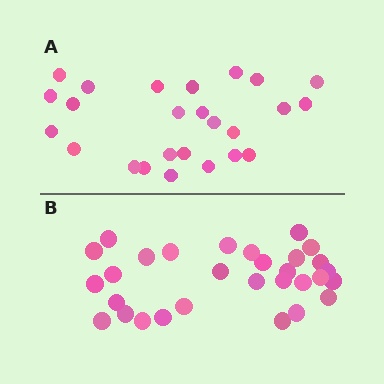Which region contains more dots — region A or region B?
Region B (the bottom region) has more dots.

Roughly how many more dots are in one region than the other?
Region B has about 5 more dots than region A.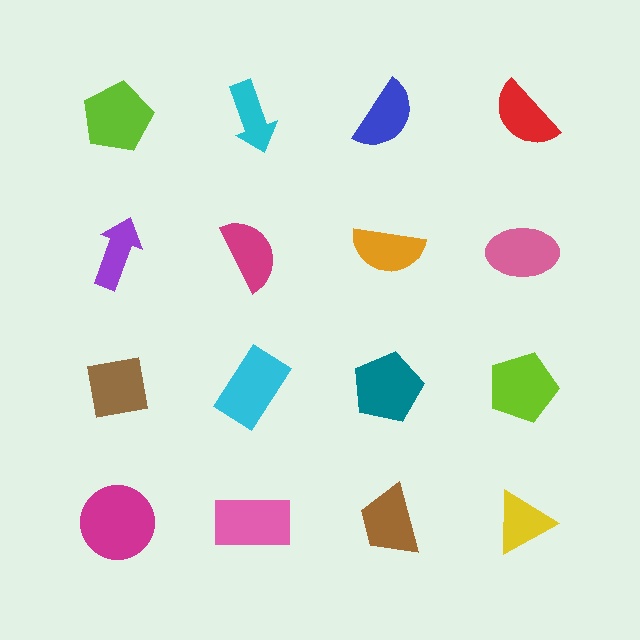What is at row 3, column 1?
A brown square.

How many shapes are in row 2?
4 shapes.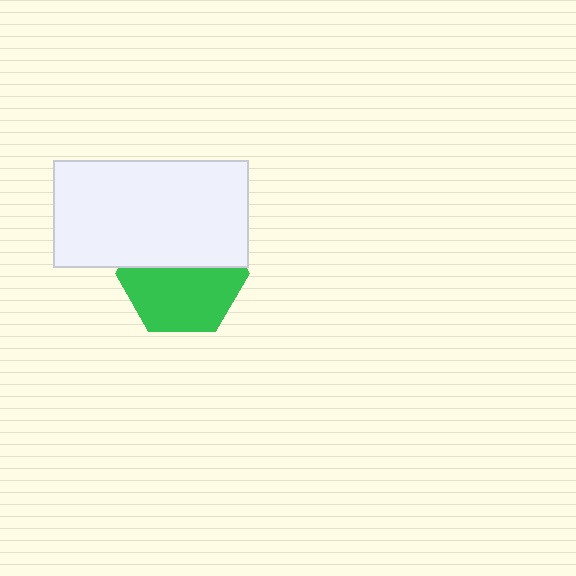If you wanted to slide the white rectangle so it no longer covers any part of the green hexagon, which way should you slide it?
Slide it up — that is the most direct way to separate the two shapes.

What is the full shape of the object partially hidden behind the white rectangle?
The partially hidden object is a green hexagon.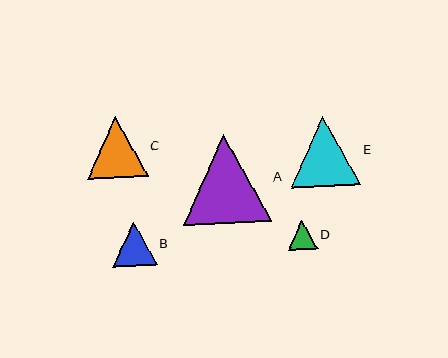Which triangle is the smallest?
Triangle D is the smallest with a size of approximately 30 pixels.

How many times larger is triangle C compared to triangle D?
Triangle C is approximately 2.1 times the size of triangle D.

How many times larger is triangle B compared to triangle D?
Triangle B is approximately 1.5 times the size of triangle D.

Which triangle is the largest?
Triangle A is the largest with a size of approximately 88 pixels.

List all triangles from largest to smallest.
From largest to smallest: A, E, C, B, D.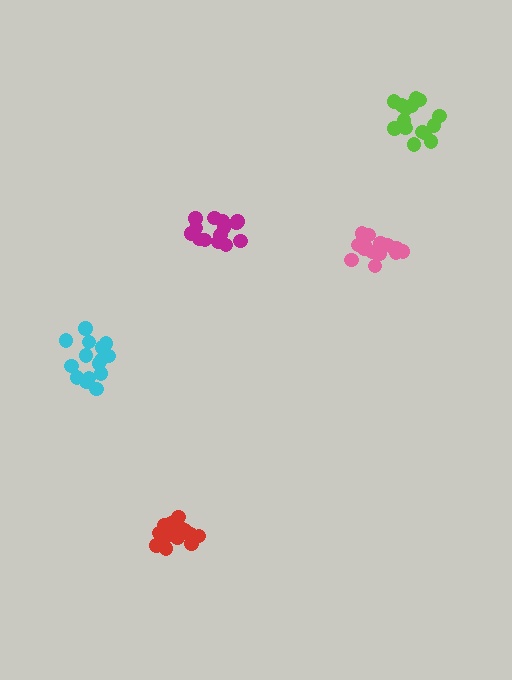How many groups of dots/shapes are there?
There are 5 groups.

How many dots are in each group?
Group 1: 14 dots, Group 2: 15 dots, Group 3: 15 dots, Group 4: 17 dots, Group 5: 15 dots (76 total).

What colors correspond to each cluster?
The clusters are colored: magenta, red, lime, pink, cyan.